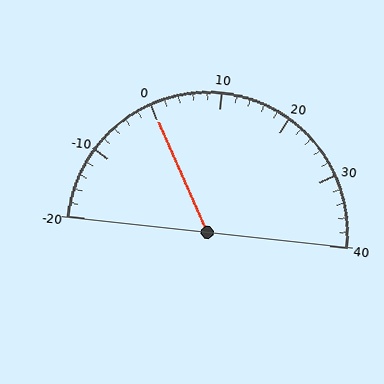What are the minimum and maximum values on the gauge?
The gauge ranges from -20 to 40.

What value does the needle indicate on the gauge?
The needle indicates approximately 0.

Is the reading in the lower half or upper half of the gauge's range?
The reading is in the lower half of the range (-20 to 40).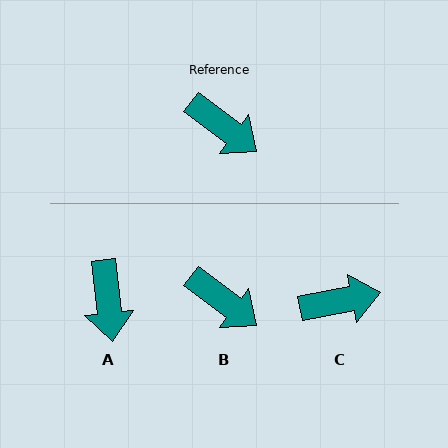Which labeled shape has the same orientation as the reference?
B.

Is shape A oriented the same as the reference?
No, it is off by about 47 degrees.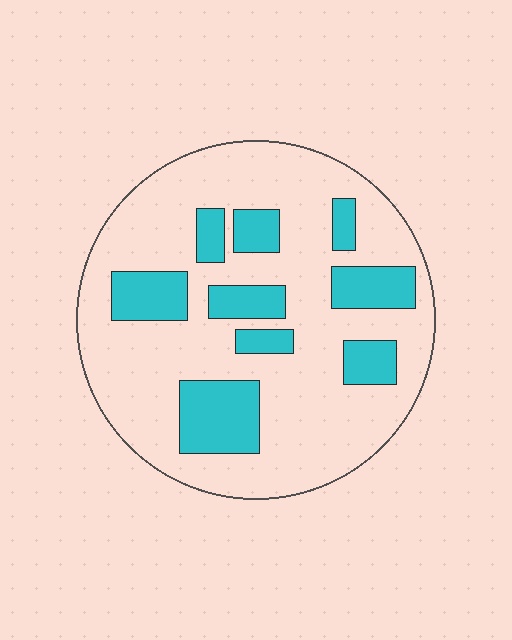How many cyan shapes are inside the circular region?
9.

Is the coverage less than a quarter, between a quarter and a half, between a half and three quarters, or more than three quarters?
Less than a quarter.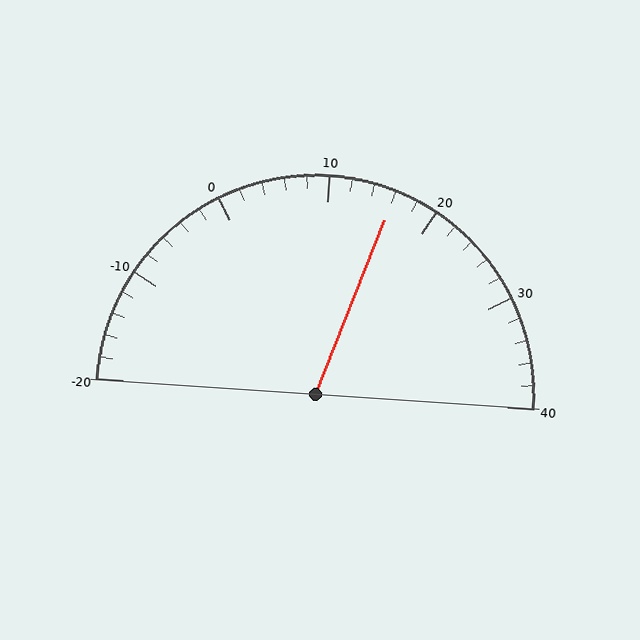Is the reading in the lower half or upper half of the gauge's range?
The reading is in the upper half of the range (-20 to 40).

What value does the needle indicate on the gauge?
The needle indicates approximately 16.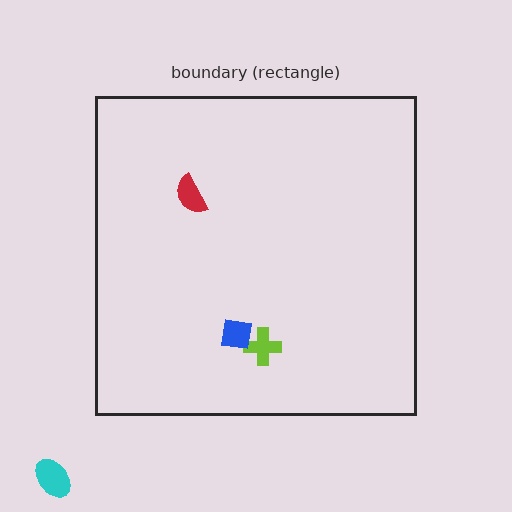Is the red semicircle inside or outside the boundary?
Inside.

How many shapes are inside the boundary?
3 inside, 1 outside.